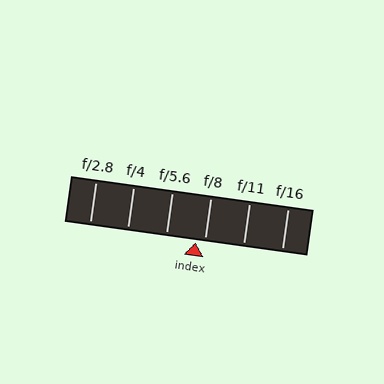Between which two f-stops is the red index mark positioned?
The index mark is between f/5.6 and f/8.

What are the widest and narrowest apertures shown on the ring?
The widest aperture shown is f/2.8 and the narrowest is f/16.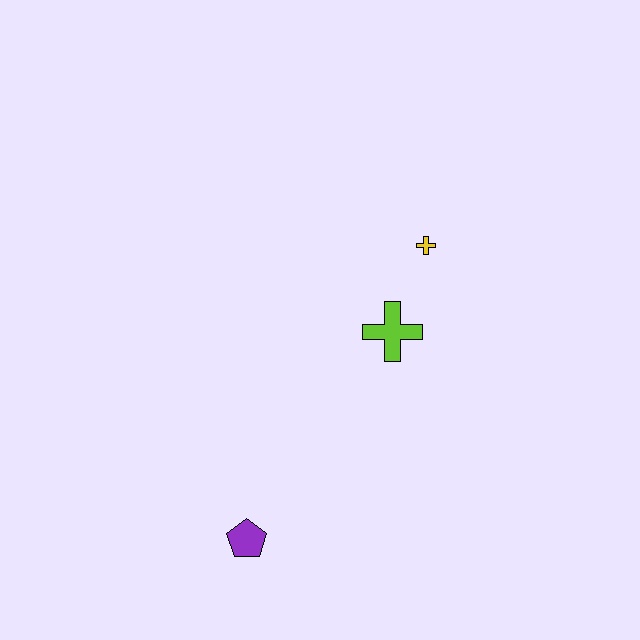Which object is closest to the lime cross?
The yellow cross is closest to the lime cross.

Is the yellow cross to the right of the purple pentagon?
Yes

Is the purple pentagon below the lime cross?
Yes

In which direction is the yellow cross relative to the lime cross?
The yellow cross is above the lime cross.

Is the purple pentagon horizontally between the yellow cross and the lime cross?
No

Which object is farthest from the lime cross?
The purple pentagon is farthest from the lime cross.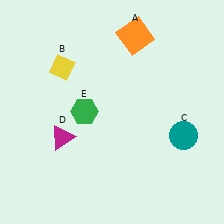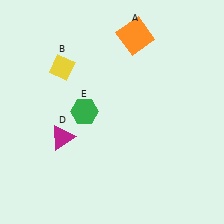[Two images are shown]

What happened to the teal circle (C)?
The teal circle (C) was removed in Image 2. It was in the bottom-right area of Image 1.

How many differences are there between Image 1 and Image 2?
There is 1 difference between the two images.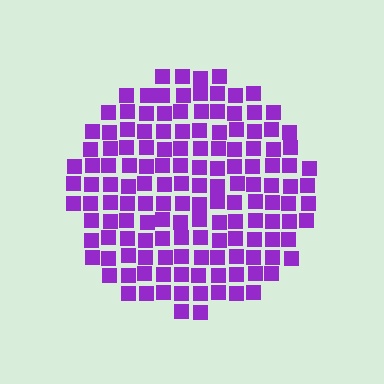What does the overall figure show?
The overall figure shows a circle.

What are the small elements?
The small elements are squares.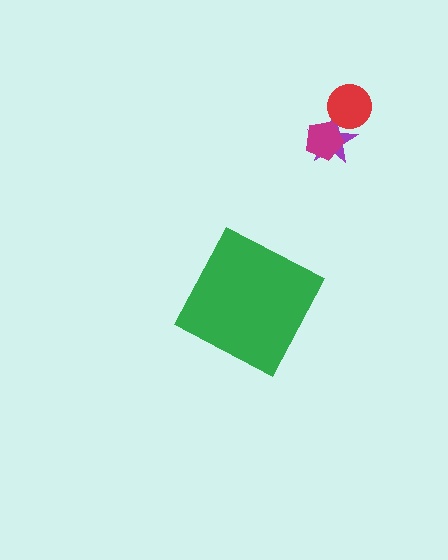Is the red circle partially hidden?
No, the red circle is fully visible.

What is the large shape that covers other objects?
A green diamond.